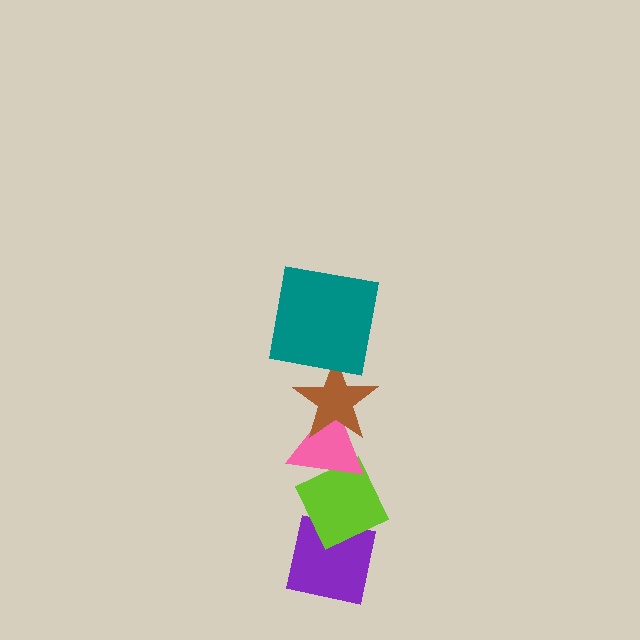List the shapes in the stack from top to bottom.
From top to bottom: the teal square, the brown star, the pink triangle, the lime diamond, the purple square.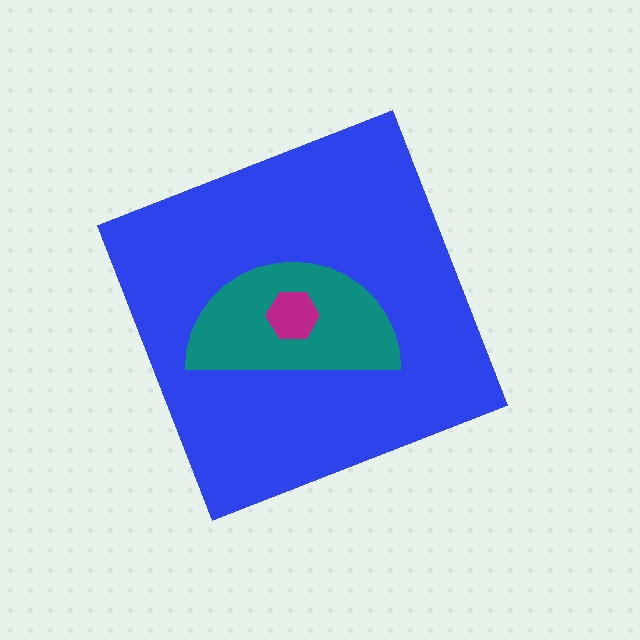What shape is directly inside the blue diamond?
The teal semicircle.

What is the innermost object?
The magenta hexagon.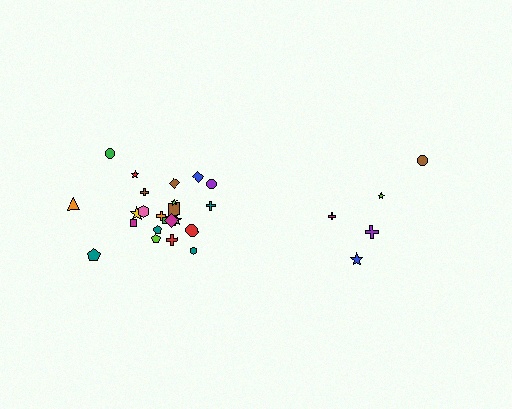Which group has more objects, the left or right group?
The left group.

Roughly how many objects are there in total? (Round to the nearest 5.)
Roughly 30 objects in total.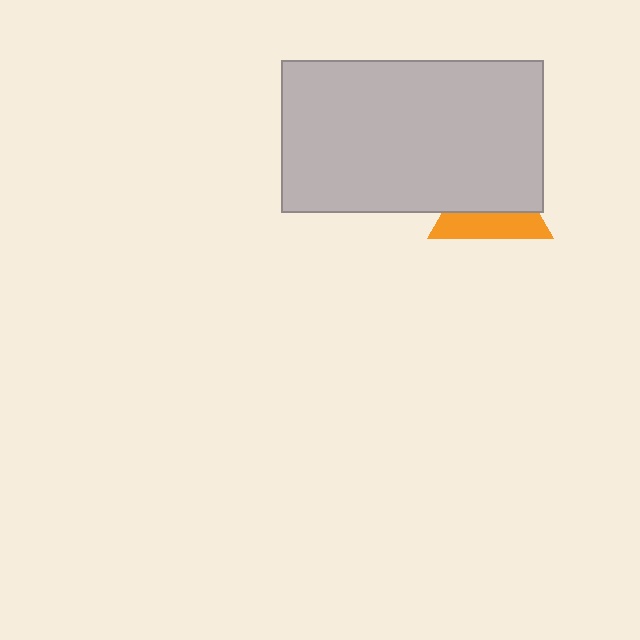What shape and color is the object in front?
The object in front is a light gray rectangle.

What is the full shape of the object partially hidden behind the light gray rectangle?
The partially hidden object is an orange triangle.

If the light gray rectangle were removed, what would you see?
You would see the complete orange triangle.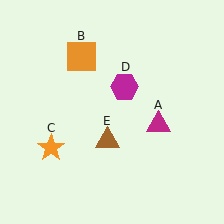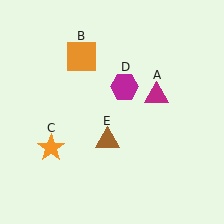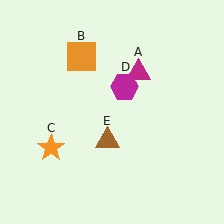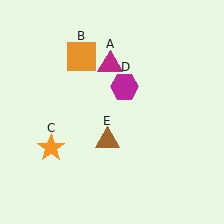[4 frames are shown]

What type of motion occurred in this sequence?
The magenta triangle (object A) rotated counterclockwise around the center of the scene.